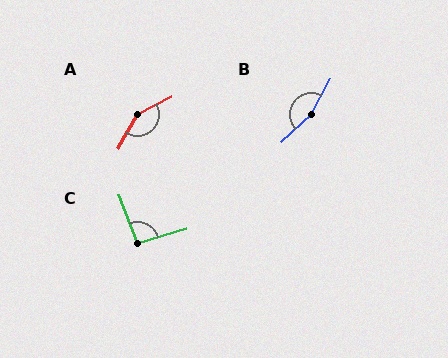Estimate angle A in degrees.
Approximately 148 degrees.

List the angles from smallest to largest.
C (94°), A (148°), B (162°).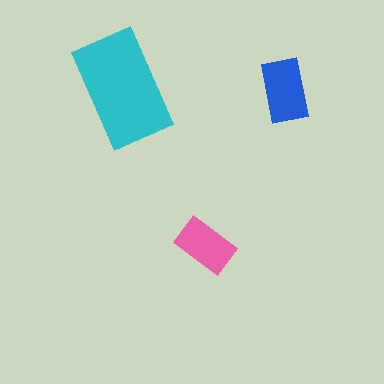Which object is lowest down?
The pink rectangle is bottommost.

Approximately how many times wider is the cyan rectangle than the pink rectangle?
About 2 times wider.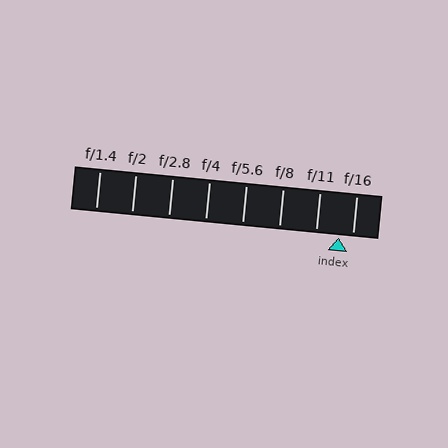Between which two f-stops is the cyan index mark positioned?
The index mark is between f/11 and f/16.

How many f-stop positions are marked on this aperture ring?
There are 8 f-stop positions marked.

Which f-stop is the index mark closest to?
The index mark is closest to f/16.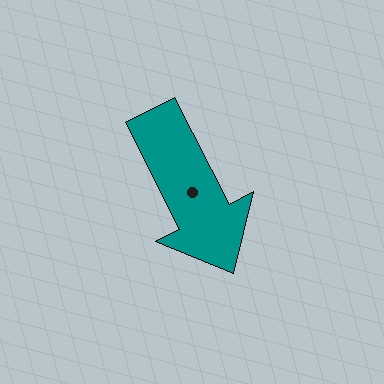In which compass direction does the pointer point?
Southeast.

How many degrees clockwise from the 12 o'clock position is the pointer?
Approximately 153 degrees.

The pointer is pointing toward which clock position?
Roughly 5 o'clock.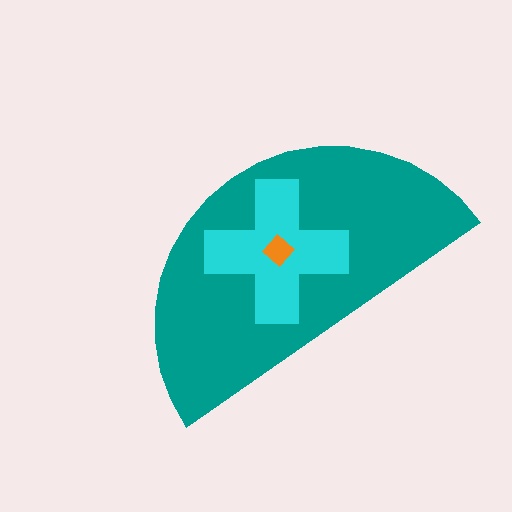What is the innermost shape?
The orange diamond.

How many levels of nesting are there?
3.